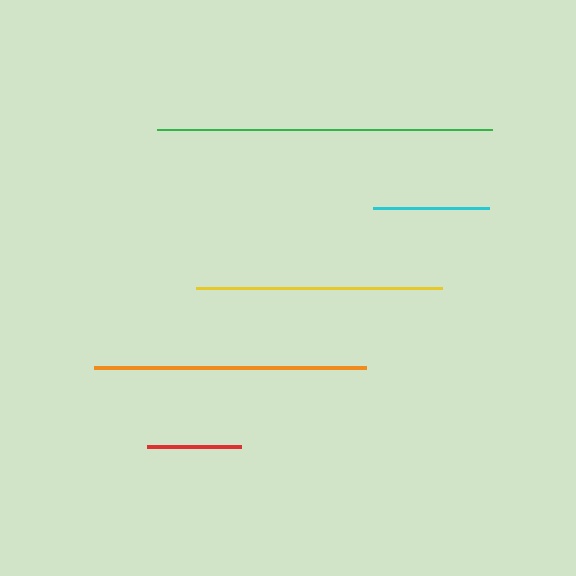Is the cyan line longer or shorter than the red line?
The cyan line is longer than the red line.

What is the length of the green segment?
The green segment is approximately 335 pixels long.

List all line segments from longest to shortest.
From longest to shortest: green, orange, yellow, cyan, red.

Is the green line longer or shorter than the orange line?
The green line is longer than the orange line.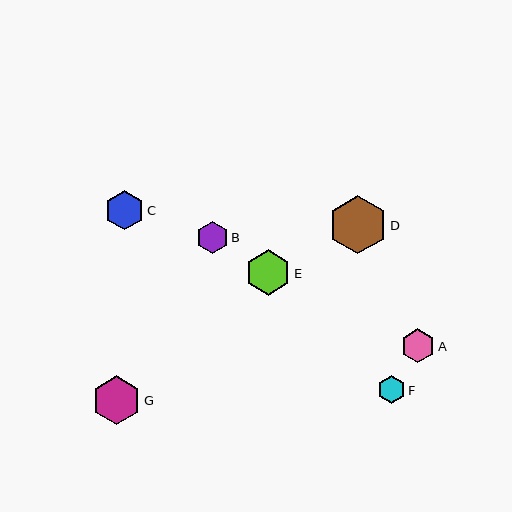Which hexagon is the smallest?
Hexagon F is the smallest with a size of approximately 28 pixels.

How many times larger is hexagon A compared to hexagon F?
Hexagon A is approximately 1.2 times the size of hexagon F.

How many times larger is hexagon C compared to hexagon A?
Hexagon C is approximately 1.1 times the size of hexagon A.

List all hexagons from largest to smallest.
From largest to smallest: D, G, E, C, A, B, F.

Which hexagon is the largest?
Hexagon D is the largest with a size of approximately 58 pixels.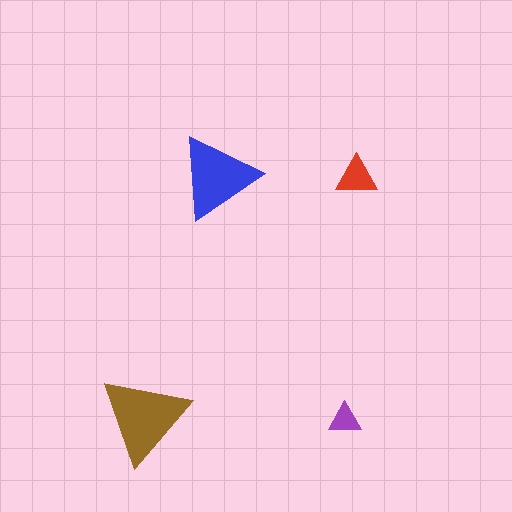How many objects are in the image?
There are 4 objects in the image.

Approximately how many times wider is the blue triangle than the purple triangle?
About 2.5 times wider.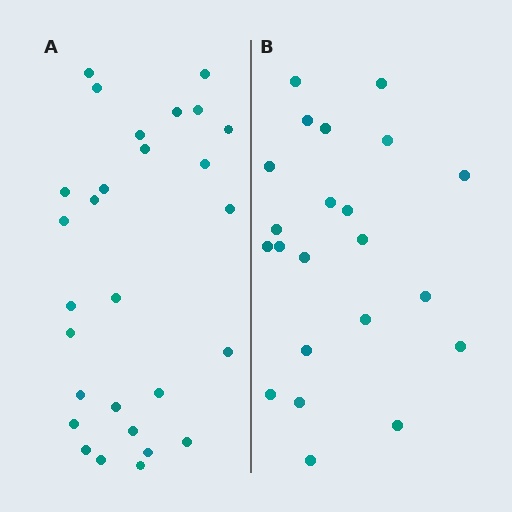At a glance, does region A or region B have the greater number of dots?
Region A (the left region) has more dots.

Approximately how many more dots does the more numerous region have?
Region A has about 6 more dots than region B.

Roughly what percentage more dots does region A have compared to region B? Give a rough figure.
About 25% more.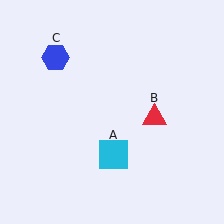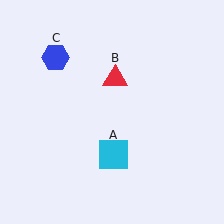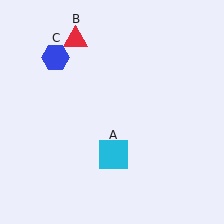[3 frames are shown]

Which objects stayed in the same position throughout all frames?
Cyan square (object A) and blue hexagon (object C) remained stationary.